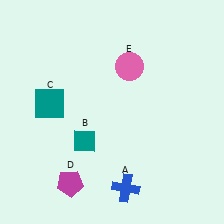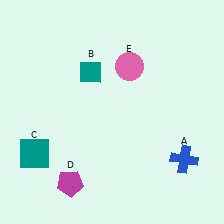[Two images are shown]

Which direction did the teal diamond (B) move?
The teal diamond (B) moved up.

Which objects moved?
The objects that moved are: the blue cross (A), the teal diamond (B), the teal square (C).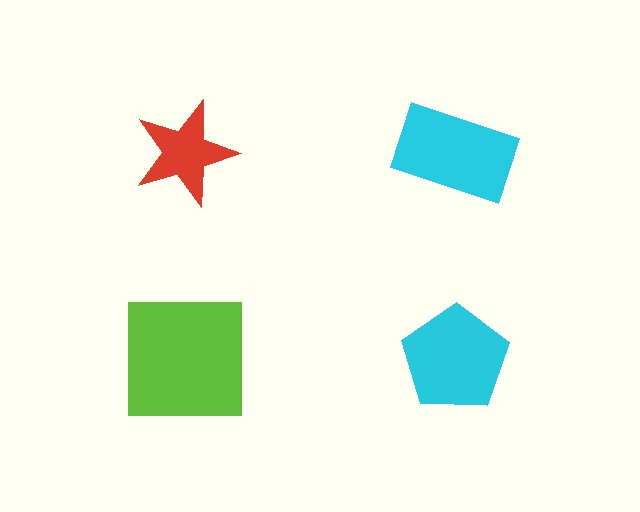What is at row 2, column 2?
A cyan pentagon.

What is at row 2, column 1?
A lime square.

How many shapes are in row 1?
2 shapes.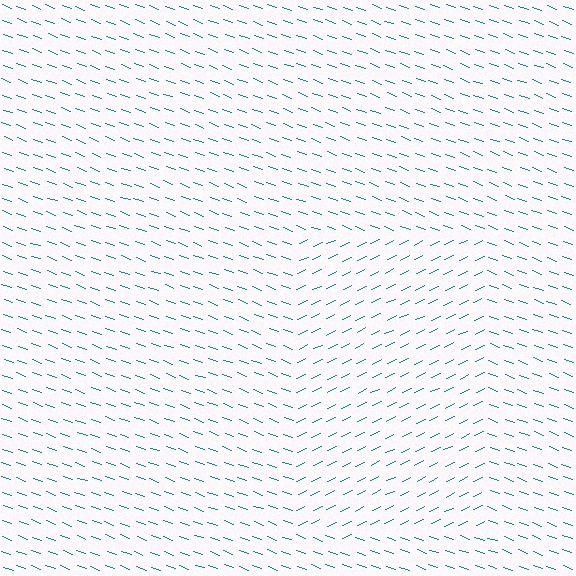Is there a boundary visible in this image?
Yes, there is a texture boundary formed by a change in line orientation.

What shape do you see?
I see a rectangle.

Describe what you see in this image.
The image is filled with small teal line segments. A rectangle region in the image has lines oriented differently from the surrounding lines, creating a visible texture boundary.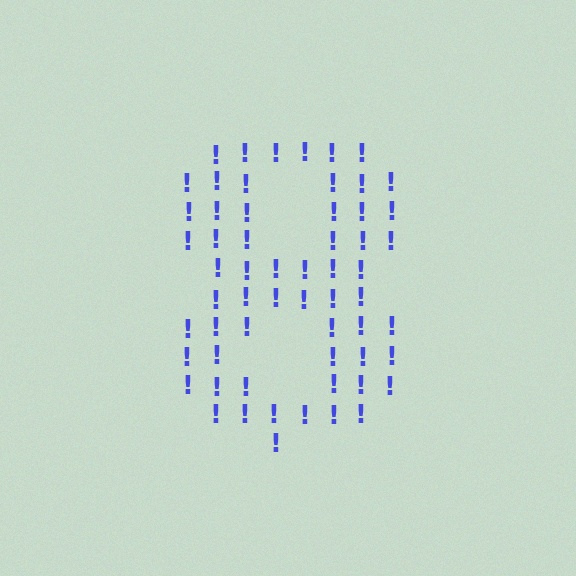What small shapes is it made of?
It is made of small exclamation marks.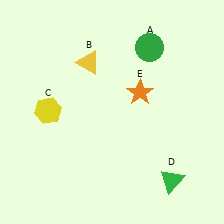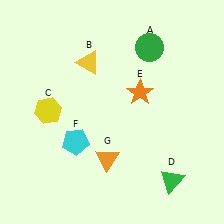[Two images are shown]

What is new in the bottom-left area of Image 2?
A cyan pentagon (F) was added in the bottom-left area of Image 2.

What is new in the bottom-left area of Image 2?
An orange triangle (G) was added in the bottom-left area of Image 2.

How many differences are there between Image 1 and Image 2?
There are 2 differences between the two images.